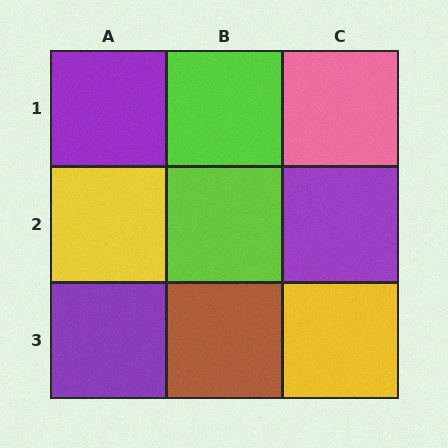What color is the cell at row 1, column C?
Pink.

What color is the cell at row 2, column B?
Lime.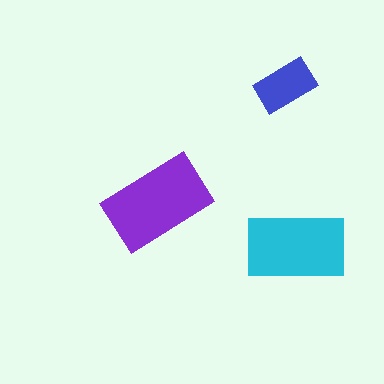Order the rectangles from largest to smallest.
the purple one, the cyan one, the blue one.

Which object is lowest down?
The cyan rectangle is bottommost.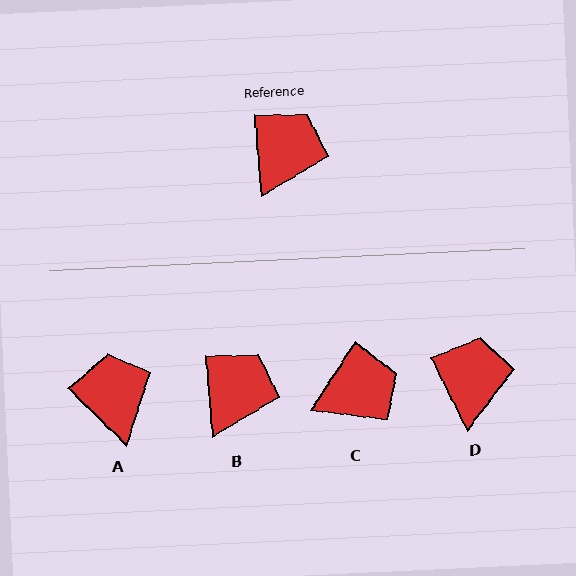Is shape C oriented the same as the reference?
No, it is off by about 38 degrees.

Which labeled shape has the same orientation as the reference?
B.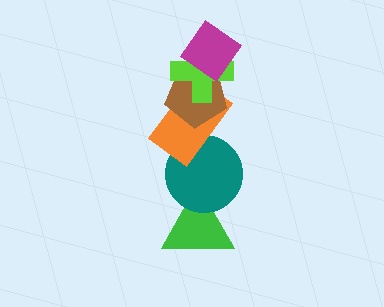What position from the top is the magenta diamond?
The magenta diamond is 1st from the top.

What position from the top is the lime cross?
The lime cross is 2nd from the top.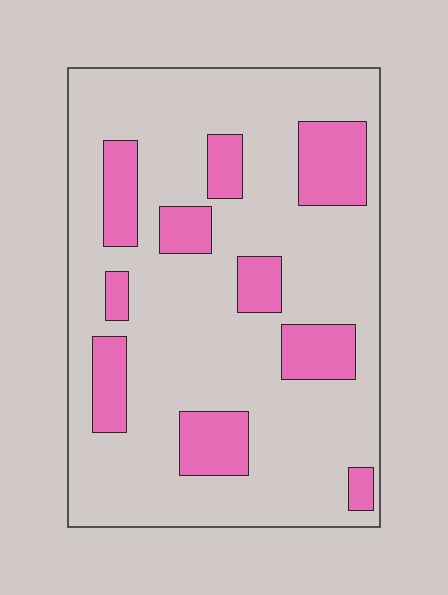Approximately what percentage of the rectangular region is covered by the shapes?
Approximately 20%.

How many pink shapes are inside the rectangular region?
10.